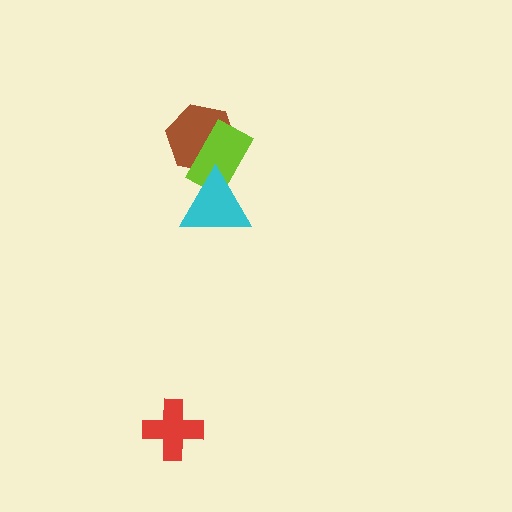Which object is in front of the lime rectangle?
The cyan triangle is in front of the lime rectangle.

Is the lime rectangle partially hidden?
Yes, it is partially covered by another shape.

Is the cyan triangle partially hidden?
No, no other shape covers it.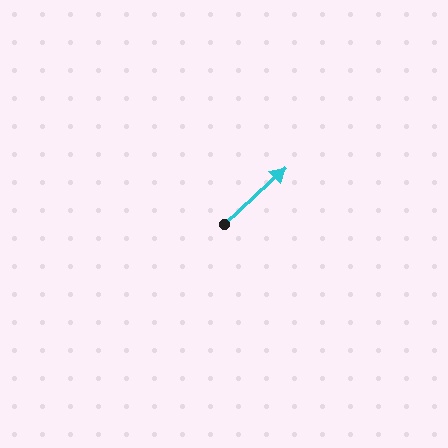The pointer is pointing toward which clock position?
Roughly 2 o'clock.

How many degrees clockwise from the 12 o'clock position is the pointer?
Approximately 47 degrees.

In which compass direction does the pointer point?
Northeast.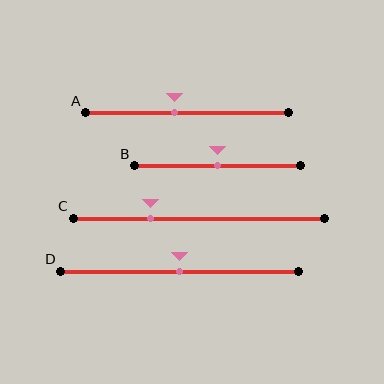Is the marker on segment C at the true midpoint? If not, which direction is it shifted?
No, the marker on segment C is shifted to the left by about 19% of the segment length.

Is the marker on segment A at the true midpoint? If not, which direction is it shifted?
No, the marker on segment A is shifted to the left by about 6% of the segment length.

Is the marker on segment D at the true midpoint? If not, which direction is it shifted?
Yes, the marker on segment D is at the true midpoint.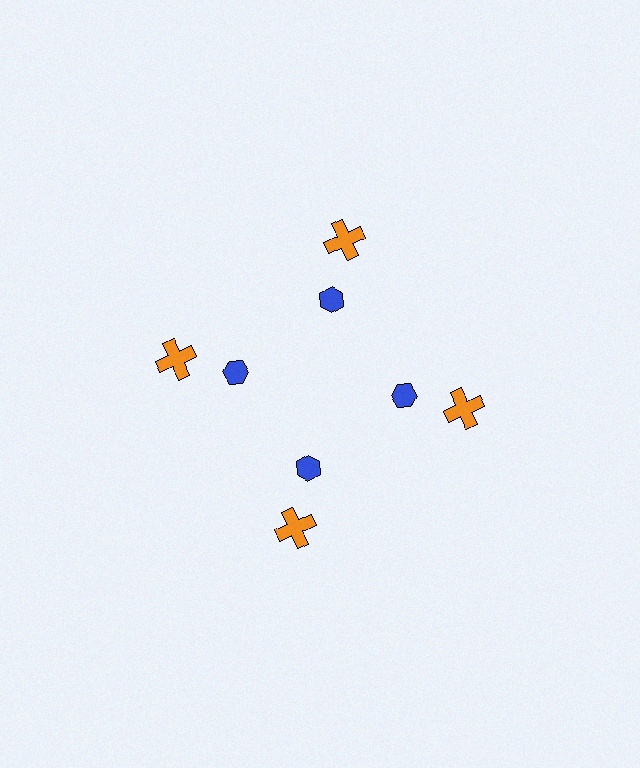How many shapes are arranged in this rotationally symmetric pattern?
There are 8 shapes, arranged in 4 groups of 2.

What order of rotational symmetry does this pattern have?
This pattern has 4-fold rotational symmetry.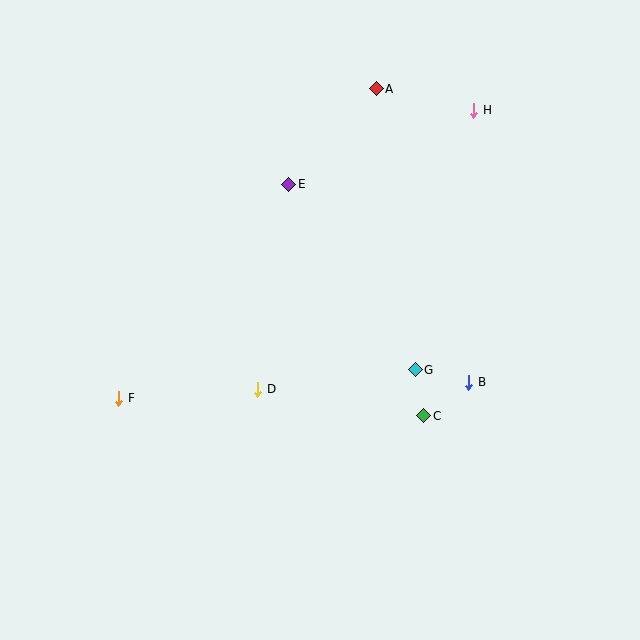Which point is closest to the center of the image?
Point D at (258, 389) is closest to the center.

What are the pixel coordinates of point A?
Point A is at (376, 89).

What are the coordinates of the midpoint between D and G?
The midpoint between D and G is at (337, 380).